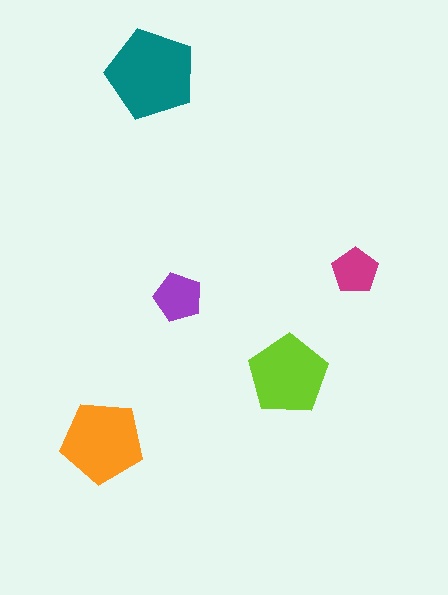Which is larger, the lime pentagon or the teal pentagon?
The teal one.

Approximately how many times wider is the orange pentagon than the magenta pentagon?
About 2 times wider.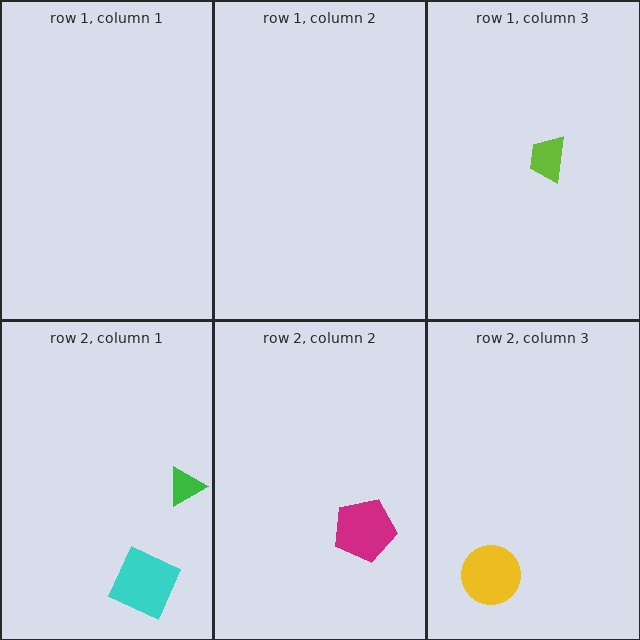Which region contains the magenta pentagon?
The row 2, column 2 region.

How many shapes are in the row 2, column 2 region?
1.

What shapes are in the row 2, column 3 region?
The yellow circle.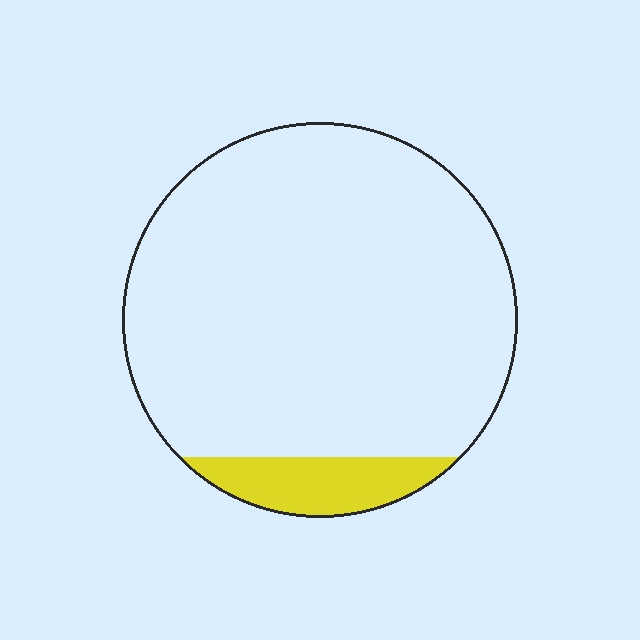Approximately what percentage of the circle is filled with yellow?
Approximately 10%.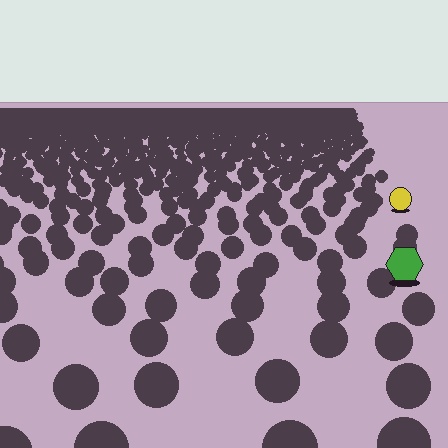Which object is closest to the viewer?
The green hexagon is closest. The texture marks near it are larger and more spread out.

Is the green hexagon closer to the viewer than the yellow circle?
Yes. The green hexagon is closer — you can tell from the texture gradient: the ground texture is coarser near it.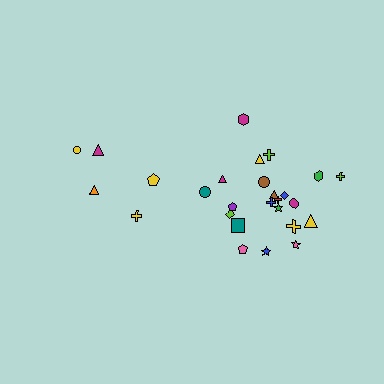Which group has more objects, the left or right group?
The right group.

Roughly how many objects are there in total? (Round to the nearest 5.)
Roughly 25 objects in total.